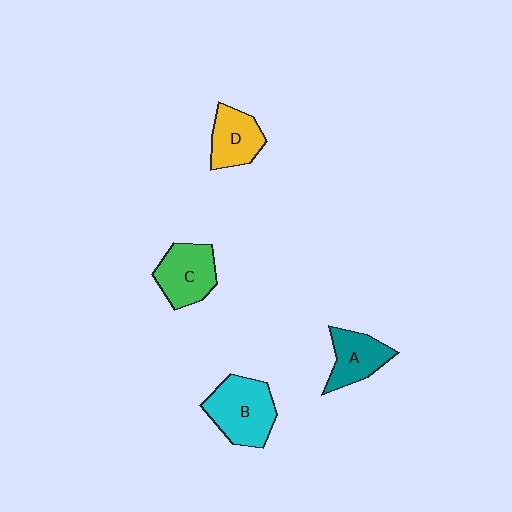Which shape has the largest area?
Shape B (cyan).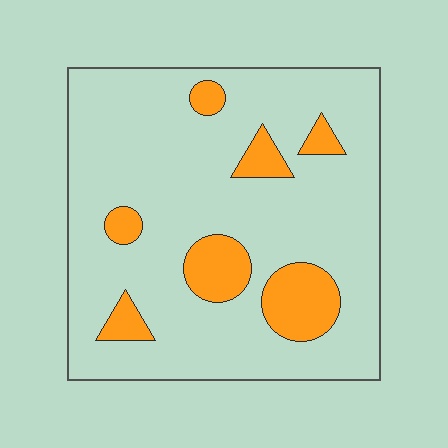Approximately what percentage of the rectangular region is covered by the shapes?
Approximately 15%.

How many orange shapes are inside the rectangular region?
7.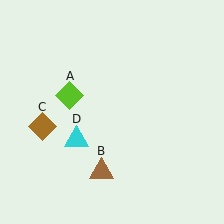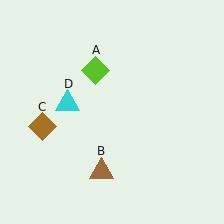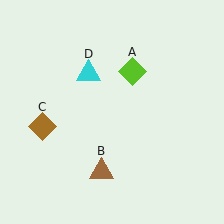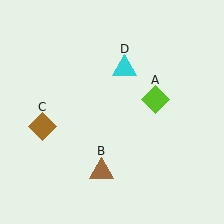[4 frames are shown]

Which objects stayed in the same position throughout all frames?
Brown triangle (object B) and brown diamond (object C) remained stationary.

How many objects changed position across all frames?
2 objects changed position: lime diamond (object A), cyan triangle (object D).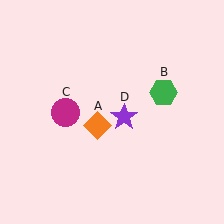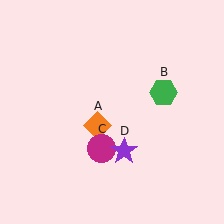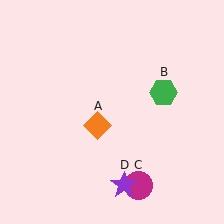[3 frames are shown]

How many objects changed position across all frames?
2 objects changed position: magenta circle (object C), purple star (object D).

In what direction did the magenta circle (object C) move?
The magenta circle (object C) moved down and to the right.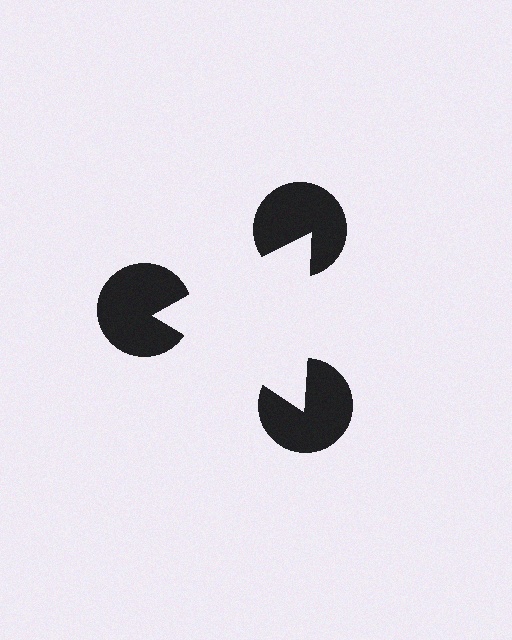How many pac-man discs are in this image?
There are 3 — one at each vertex of the illusory triangle.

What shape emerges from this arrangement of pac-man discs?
An illusory triangle — its edges are inferred from the aligned wedge cuts in the pac-man discs, not physically drawn.